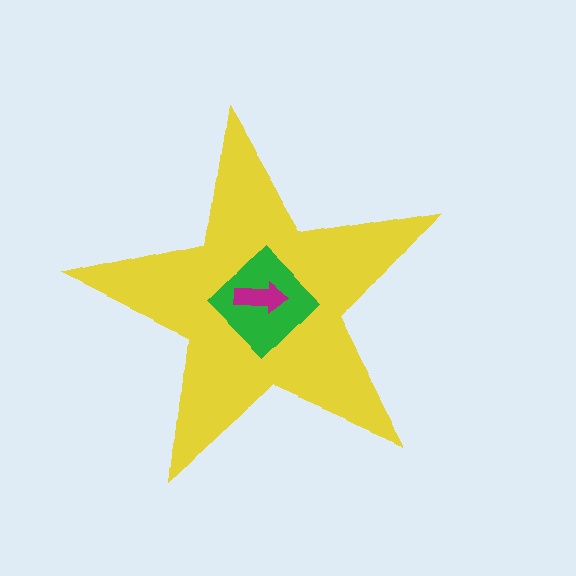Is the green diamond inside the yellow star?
Yes.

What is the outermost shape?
The yellow star.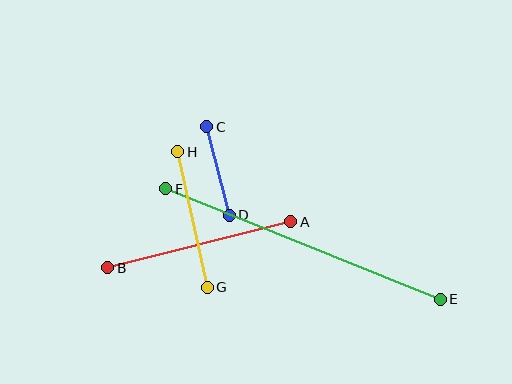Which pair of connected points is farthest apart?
Points E and F are farthest apart.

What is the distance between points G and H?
The distance is approximately 138 pixels.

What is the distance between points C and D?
The distance is approximately 92 pixels.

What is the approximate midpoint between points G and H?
The midpoint is at approximately (192, 220) pixels.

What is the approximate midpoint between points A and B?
The midpoint is at approximately (199, 245) pixels.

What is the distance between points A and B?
The distance is approximately 189 pixels.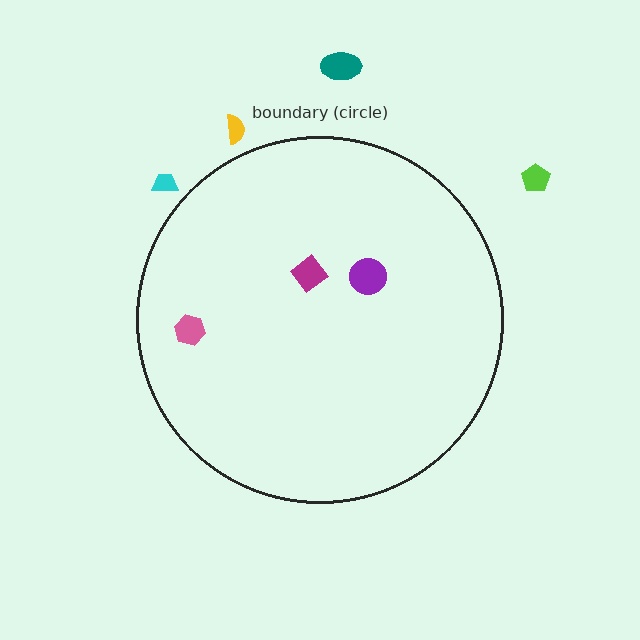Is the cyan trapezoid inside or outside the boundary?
Outside.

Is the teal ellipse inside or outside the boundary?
Outside.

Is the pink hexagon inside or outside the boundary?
Inside.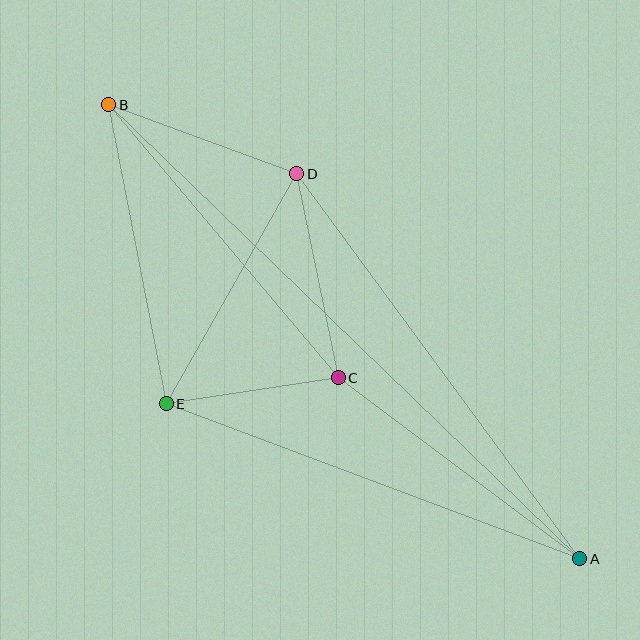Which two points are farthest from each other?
Points A and B are farthest from each other.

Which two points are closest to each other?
Points C and E are closest to each other.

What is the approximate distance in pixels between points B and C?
The distance between B and C is approximately 357 pixels.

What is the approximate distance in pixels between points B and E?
The distance between B and E is approximately 305 pixels.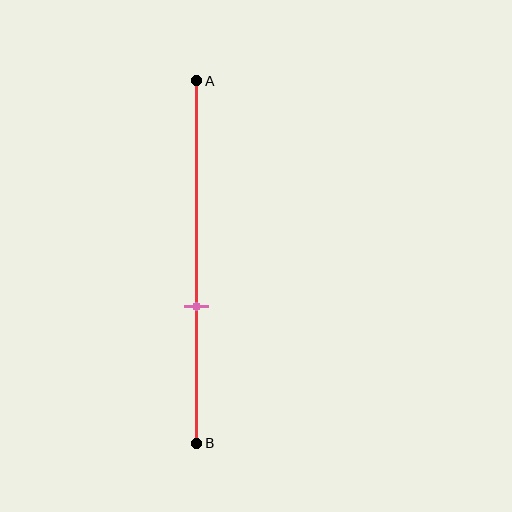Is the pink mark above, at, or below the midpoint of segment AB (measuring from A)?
The pink mark is below the midpoint of segment AB.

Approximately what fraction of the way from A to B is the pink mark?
The pink mark is approximately 60% of the way from A to B.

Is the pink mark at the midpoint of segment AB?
No, the mark is at about 60% from A, not at the 50% midpoint.